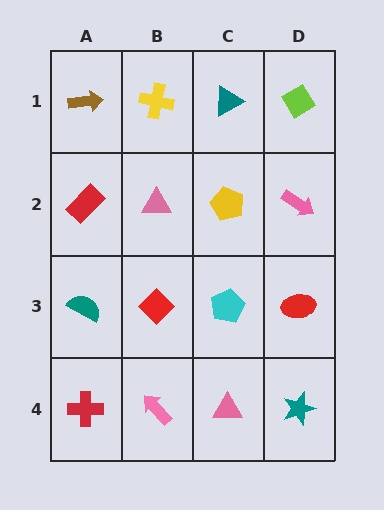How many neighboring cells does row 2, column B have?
4.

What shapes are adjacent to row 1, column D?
A pink arrow (row 2, column D), a teal triangle (row 1, column C).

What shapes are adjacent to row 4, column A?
A teal semicircle (row 3, column A), a pink arrow (row 4, column B).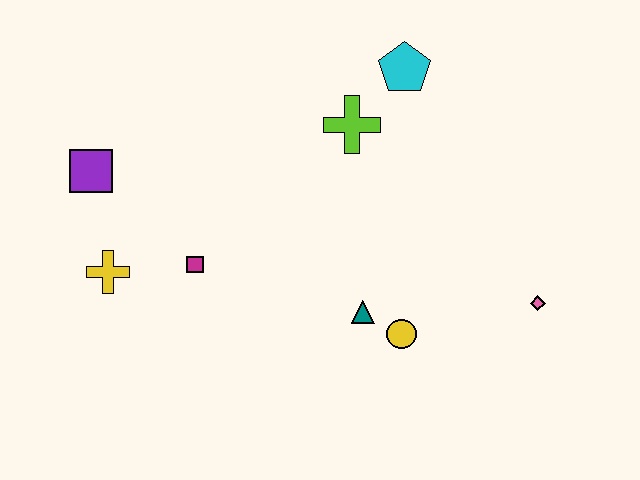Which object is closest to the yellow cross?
The magenta square is closest to the yellow cross.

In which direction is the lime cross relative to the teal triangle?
The lime cross is above the teal triangle.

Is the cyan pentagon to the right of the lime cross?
Yes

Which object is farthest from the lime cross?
The yellow cross is farthest from the lime cross.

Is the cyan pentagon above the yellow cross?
Yes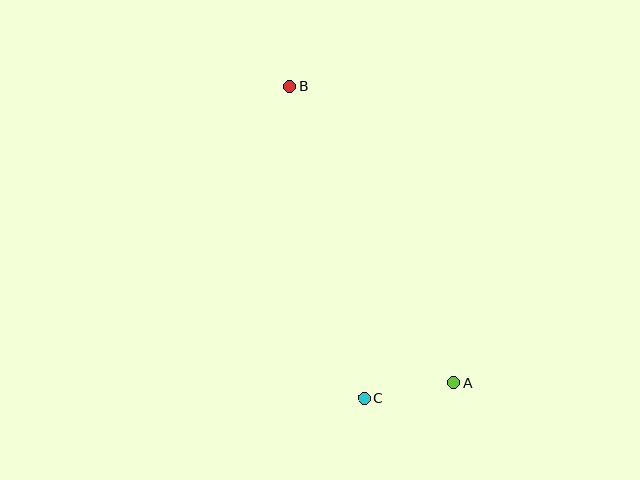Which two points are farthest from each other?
Points A and B are farthest from each other.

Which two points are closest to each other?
Points A and C are closest to each other.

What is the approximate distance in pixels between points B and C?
The distance between B and C is approximately 321 pixels.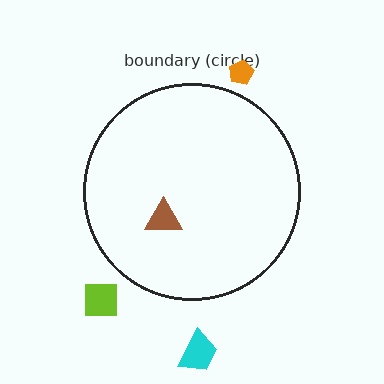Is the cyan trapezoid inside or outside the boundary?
Outside.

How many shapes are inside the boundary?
1 inside, 3 outside.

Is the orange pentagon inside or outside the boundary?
Outside.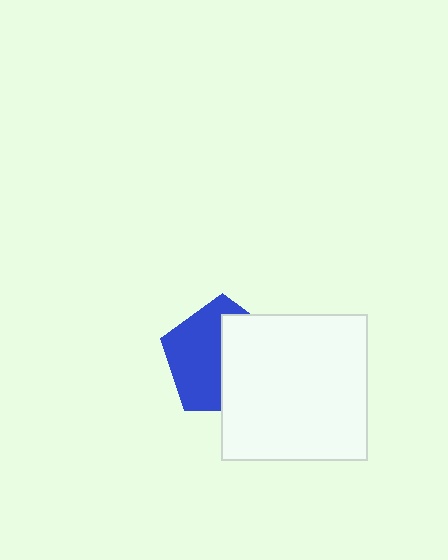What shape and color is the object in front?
The object in front is a white square.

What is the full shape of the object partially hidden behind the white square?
The partially hidden object is a blue pentagon.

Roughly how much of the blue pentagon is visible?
About half of it is visible (roughly 52%).